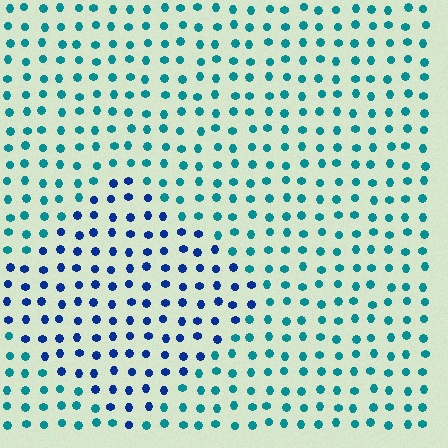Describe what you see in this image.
The image is filled with small teal elements in a uniform arrangement. A diamond-shaped region is visible where the elements are tinted to a slightly different hue, forming a subtle color boundary.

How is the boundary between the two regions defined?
The boundary is defined purely by a slight shift in hue (about 42 degrees). Spacing, size, and orientation are identical on both sides.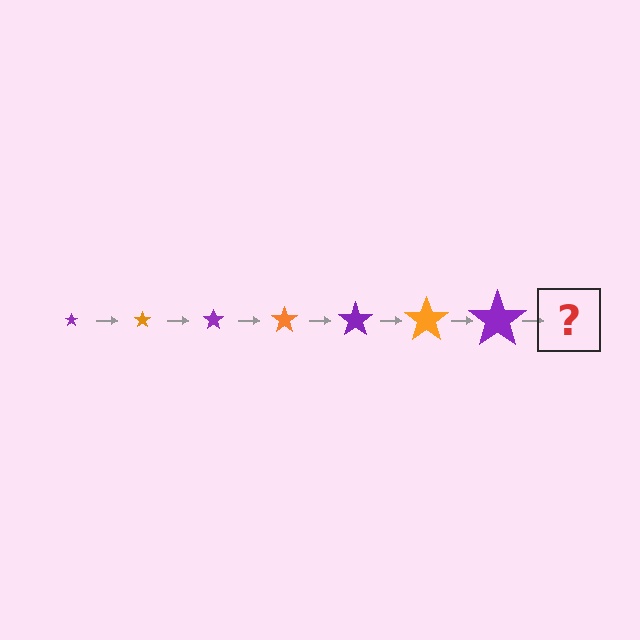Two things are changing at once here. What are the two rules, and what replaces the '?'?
The two rules are that the star grows larger each step and the color cycles through purple and orange. The '?' should be an orange star, larger than the previous one.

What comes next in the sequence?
The next element should be an orange star, larger than the previous one.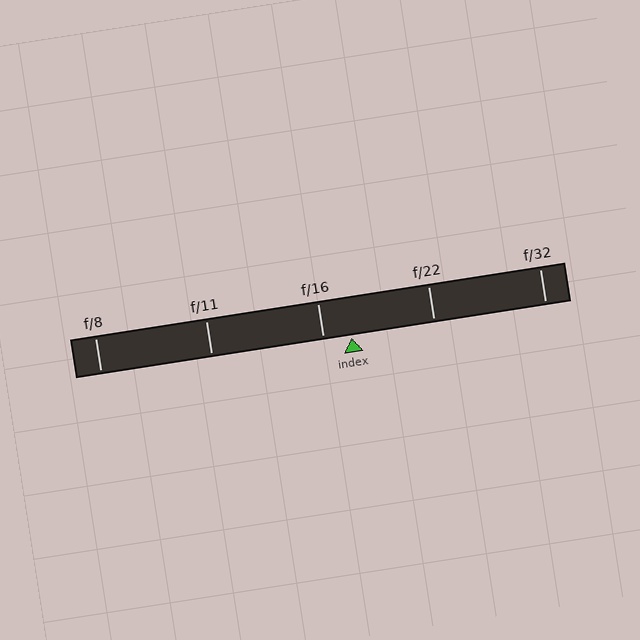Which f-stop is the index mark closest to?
The index mark is closest to f/16.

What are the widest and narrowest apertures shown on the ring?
The widest aperture shown is f/8 and the narrowest is f/32.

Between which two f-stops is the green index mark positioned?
The index mark is between f/16 and f/22.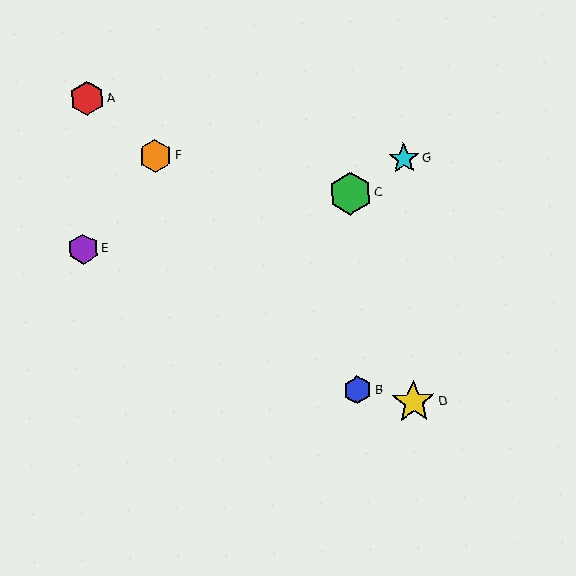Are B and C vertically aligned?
Yes, both are at x≈358.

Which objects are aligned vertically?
Objects B, C are aligned vertically.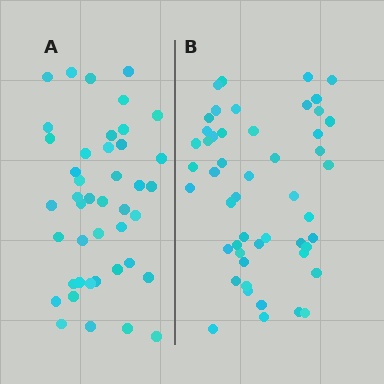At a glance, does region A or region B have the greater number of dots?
Region B (the right region) has more dots.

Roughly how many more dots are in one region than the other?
Region B has roughly 8 or so more dots than region A.